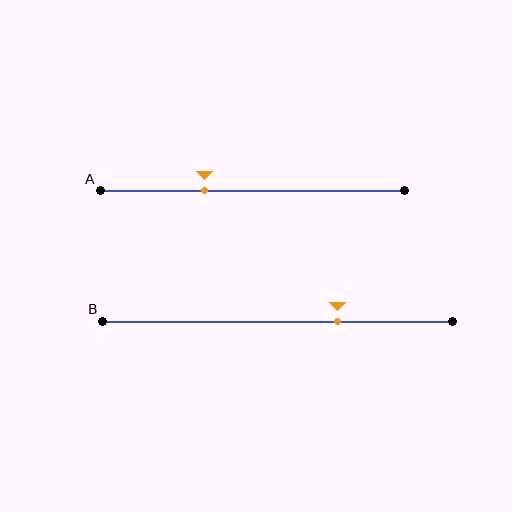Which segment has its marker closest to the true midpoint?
Segment A has its marker closest to the true midpoint.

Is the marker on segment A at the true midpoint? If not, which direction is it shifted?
No, the marker on segment A is shifted to the left by about 16% of the segment length.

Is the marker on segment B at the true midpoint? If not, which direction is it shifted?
No, the marker on segment B is shifted to the right by about 17% of the segment length.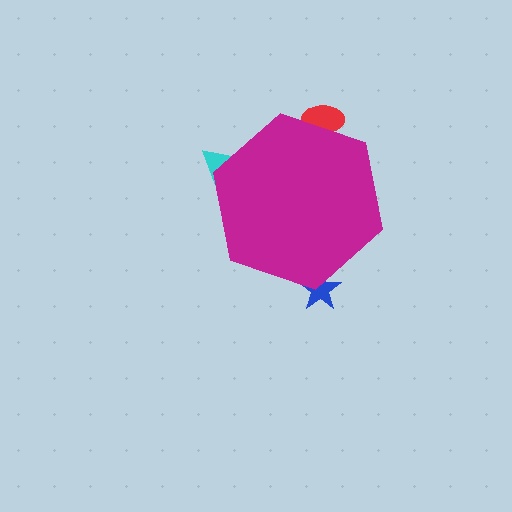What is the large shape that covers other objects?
A magenta hexagon.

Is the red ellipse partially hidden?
Yes, the red ellipse is partially hidden behind the magenta hexagon.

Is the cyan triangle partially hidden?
Yes, the cyan triangle is partially hidden behind the magenta hexagon.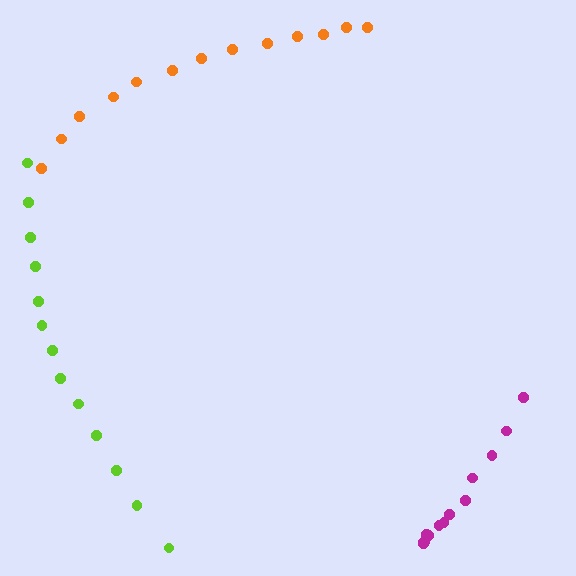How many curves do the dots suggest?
There are 3 distinct paths.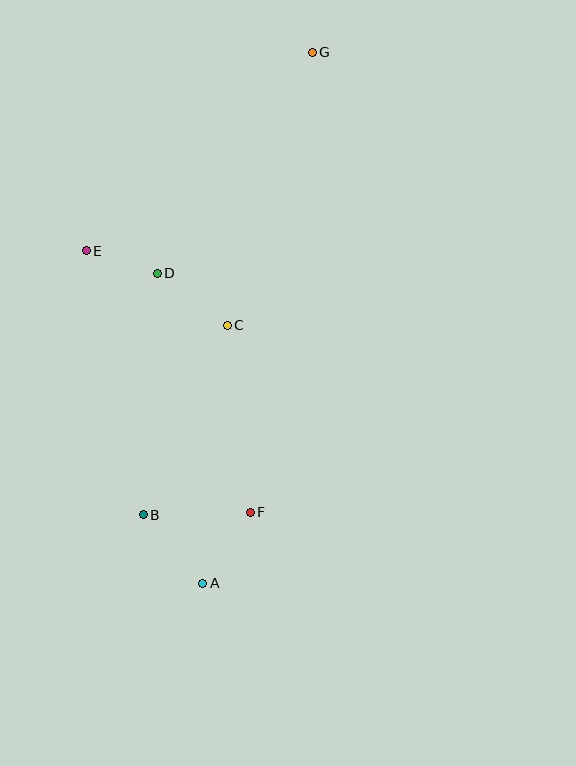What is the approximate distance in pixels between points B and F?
The distance between B and F is approximately 107 pixels.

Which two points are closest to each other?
Points D and E are closest to each other.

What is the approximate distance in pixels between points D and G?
The distance between D and G is approximately 270 pixels.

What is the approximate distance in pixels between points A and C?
The distance between A and C is approximately 259 pixels.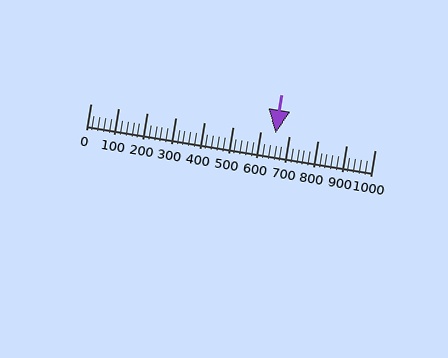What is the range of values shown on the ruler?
The ruler shows values from 0 to 1000.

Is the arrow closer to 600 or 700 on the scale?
The arrow is closer to 600.